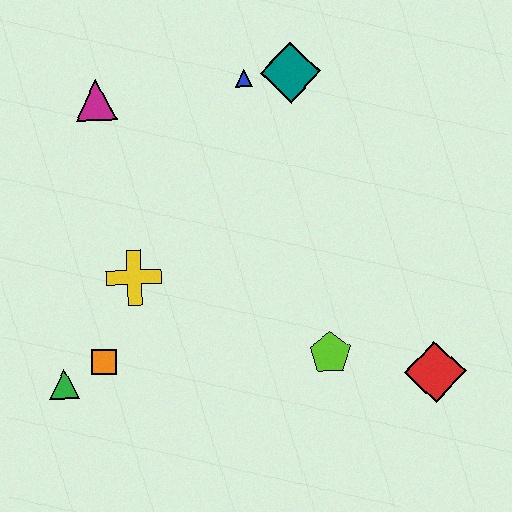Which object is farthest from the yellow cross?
The red diamond is farthest from the yellow cross.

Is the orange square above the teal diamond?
No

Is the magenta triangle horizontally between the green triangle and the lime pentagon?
Yes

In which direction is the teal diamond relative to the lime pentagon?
The teal diamond is above the lime pentagon.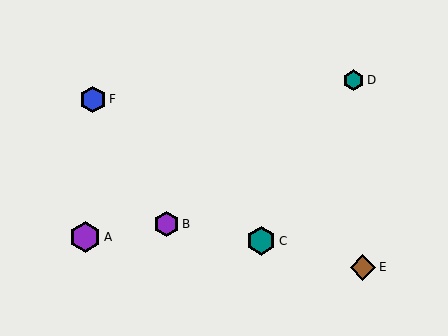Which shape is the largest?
The purple hexagon (labeled A) is the largest.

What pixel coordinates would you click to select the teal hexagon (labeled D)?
Click at (353, 80) to select the teal hexagon D.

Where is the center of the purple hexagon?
The center of the purple hexagon is at (85, 237).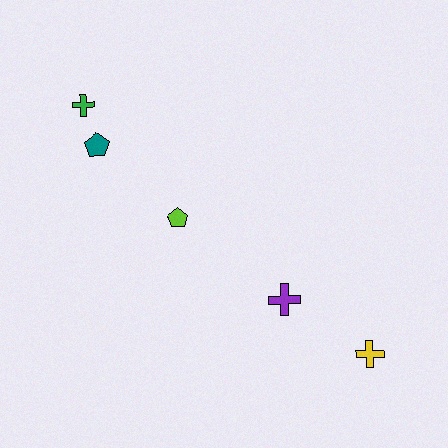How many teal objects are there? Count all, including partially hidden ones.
There is 1 teal object.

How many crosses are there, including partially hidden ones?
There are 3 crosses.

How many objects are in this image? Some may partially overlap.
There are 5 objects.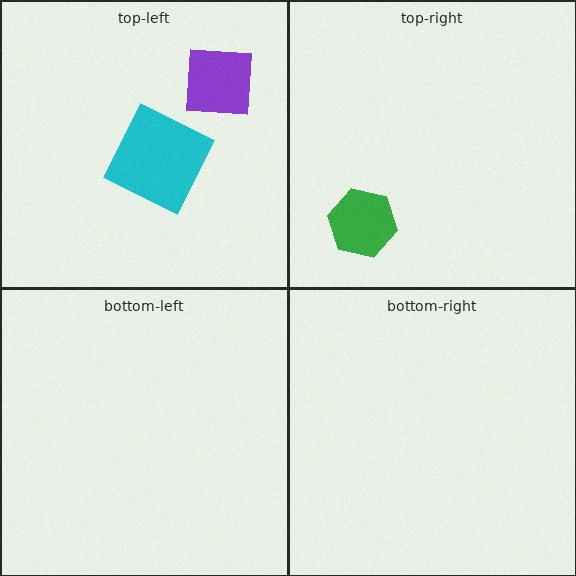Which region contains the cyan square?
The top-left region.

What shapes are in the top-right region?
The green hexagon.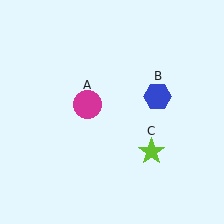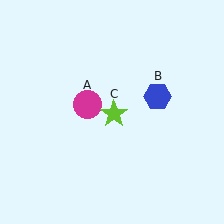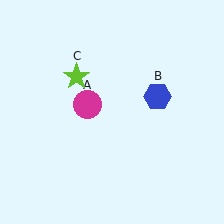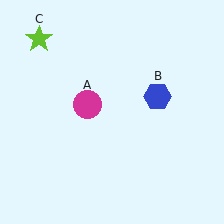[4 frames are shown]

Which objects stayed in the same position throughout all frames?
Magenta circle (object A) and blue hexagon (object B) remained stationary.